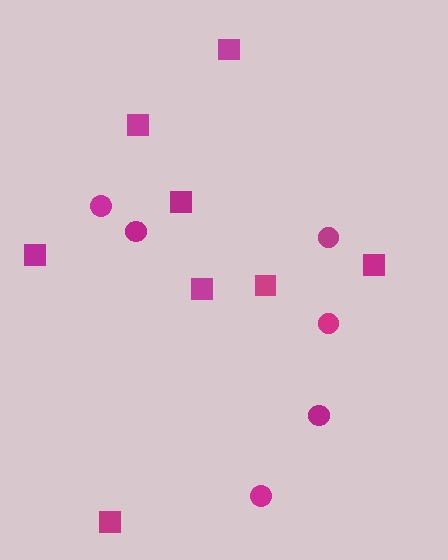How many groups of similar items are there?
There are 2 groups: one group of circles (6) and one group of squares (8).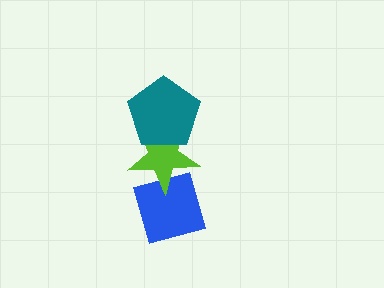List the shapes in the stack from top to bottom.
From top to bottom: the teal pentagon, the lime star, the blue diamond.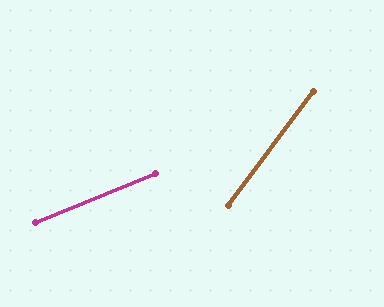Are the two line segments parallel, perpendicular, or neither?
Neither parallel nor perpendicular — they differ by about 31°.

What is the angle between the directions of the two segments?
Approximately 31 degrees.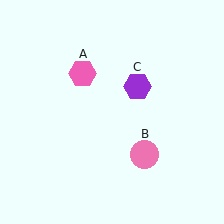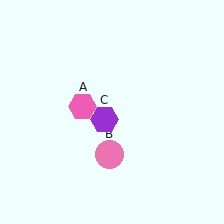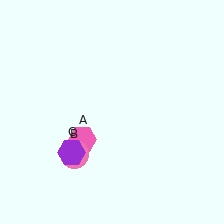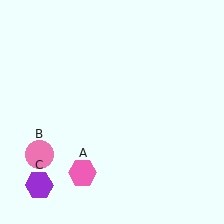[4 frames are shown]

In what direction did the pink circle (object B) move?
The pink circle (object B) moved left.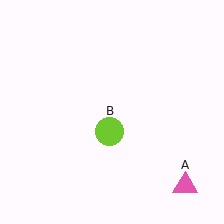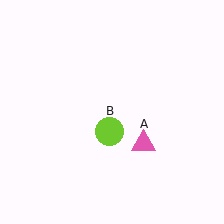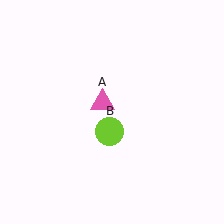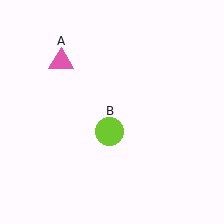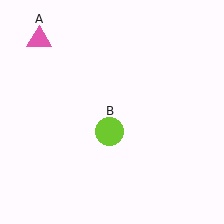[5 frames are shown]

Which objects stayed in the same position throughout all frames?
Lime circle (object B) remained stationary.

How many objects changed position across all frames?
1 object changed position: pink triangle (object A).